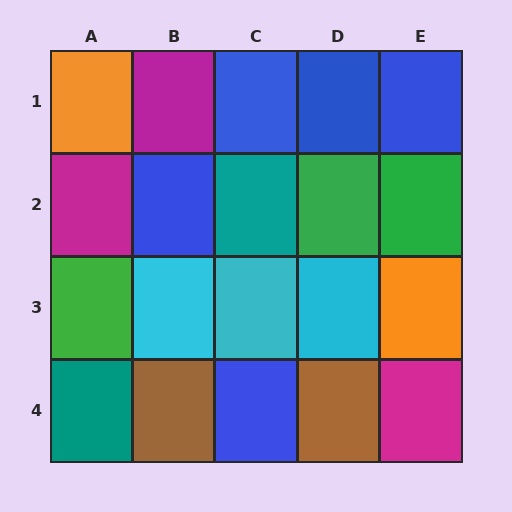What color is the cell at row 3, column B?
Cyan.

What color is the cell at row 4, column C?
Blue.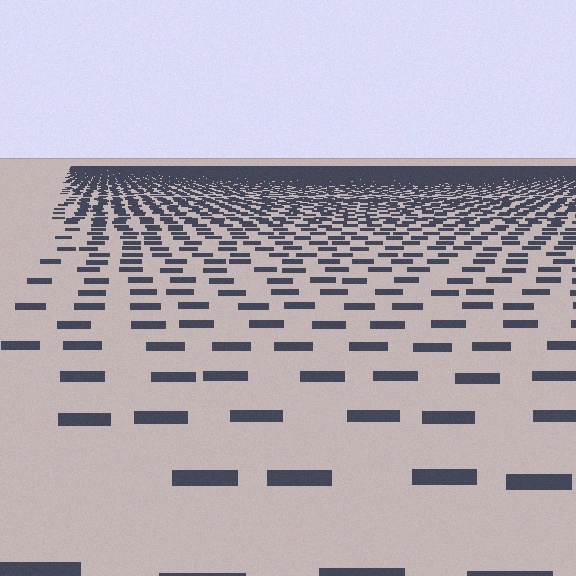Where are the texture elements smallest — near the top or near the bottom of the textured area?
Near the top.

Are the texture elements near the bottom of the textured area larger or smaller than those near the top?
Larger. Near the bottom, elements are closer to the viewer and appear at a bigger on-screen size.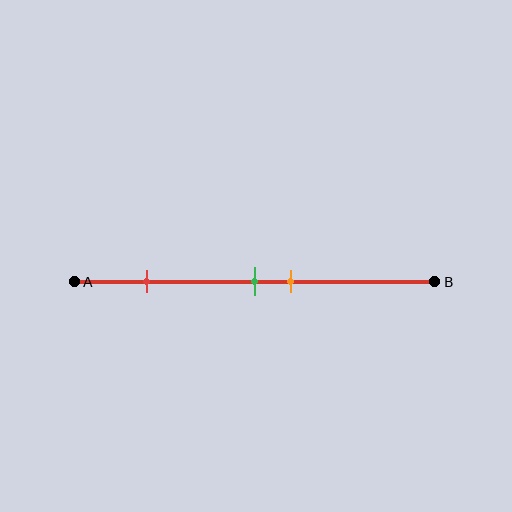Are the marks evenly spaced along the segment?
No, the marks are not evenly spaced.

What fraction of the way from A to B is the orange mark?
The orange mark is approximately 60% (0.6) of the way from A to B.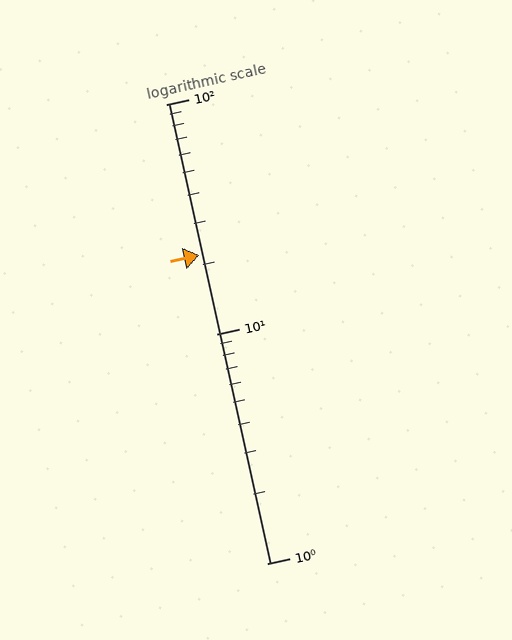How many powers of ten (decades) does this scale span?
The scale spans 2 decades, from 1 to 100.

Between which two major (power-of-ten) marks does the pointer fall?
The pointer is between 10 and 100.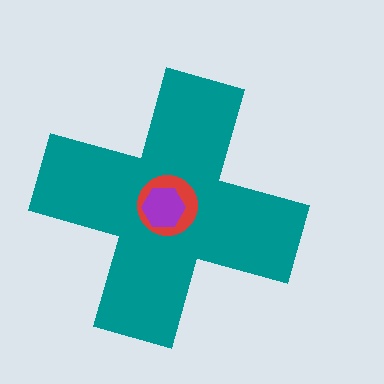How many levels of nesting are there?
3.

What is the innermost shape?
The purple hexagon.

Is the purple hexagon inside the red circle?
Yes.